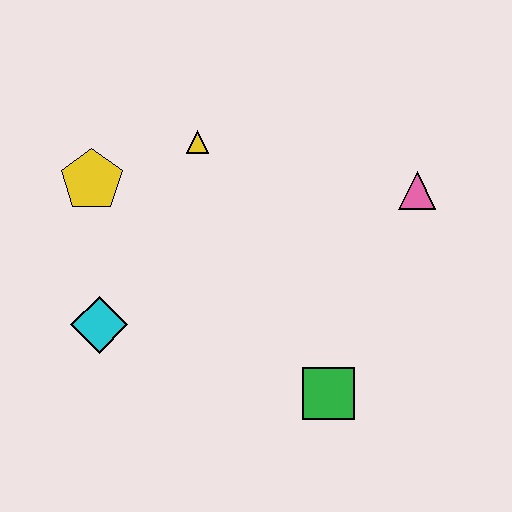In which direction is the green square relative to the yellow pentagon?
The green square is to the right of the yellow pentagon.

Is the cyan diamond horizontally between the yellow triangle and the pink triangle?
No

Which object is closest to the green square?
The pink triangle is closest to the green square.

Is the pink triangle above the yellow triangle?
No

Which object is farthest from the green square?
The yellow pentagon is farthest from the green square.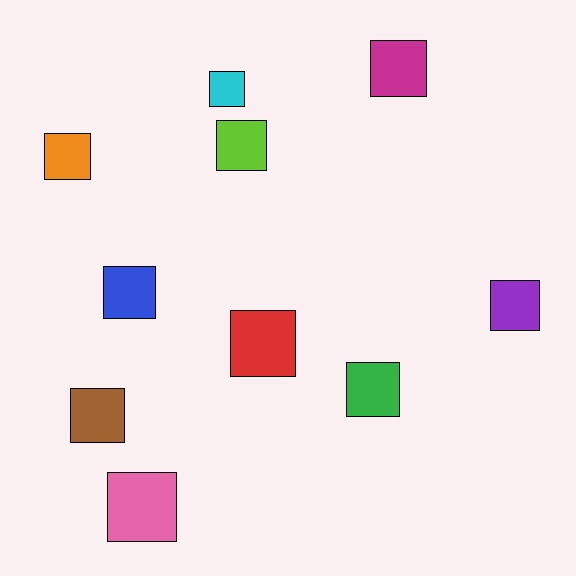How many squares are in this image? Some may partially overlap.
There are 10 squares.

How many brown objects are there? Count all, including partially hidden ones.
There is 1 brown object.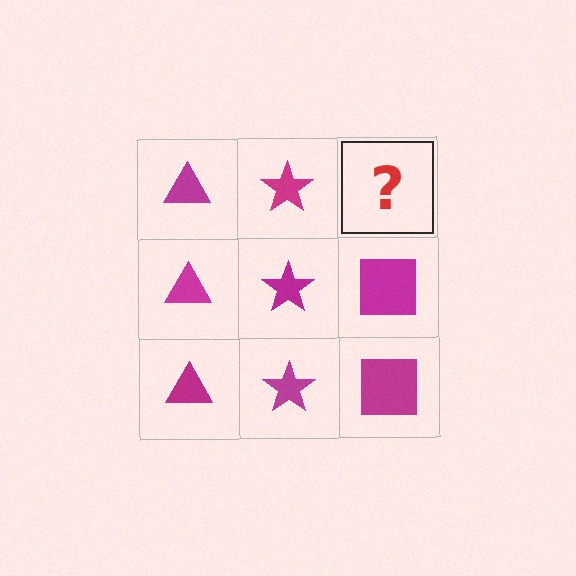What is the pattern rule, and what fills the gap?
The rule is that each column has a consistent shape. The gap should be filled with a magenta square.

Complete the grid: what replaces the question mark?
The question mark should be replaced with a magenta square.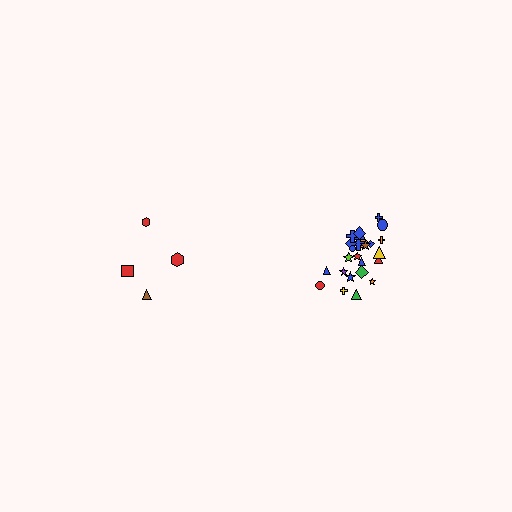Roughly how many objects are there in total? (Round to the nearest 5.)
Roughly 30 objects in total.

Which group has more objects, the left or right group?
The right group.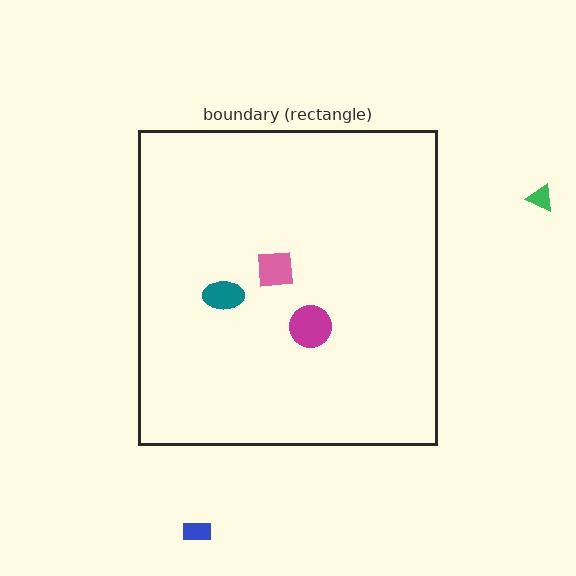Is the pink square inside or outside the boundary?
Inside.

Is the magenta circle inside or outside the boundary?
Inside.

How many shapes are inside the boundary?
3 inside, 2 outside.